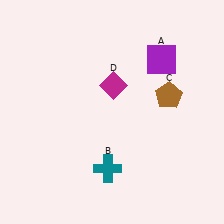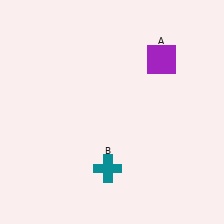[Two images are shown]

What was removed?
The magenta diamond (D), the brown pentagon (C) were removed in Image 2.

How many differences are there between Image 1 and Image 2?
There are 2 differences between the two images.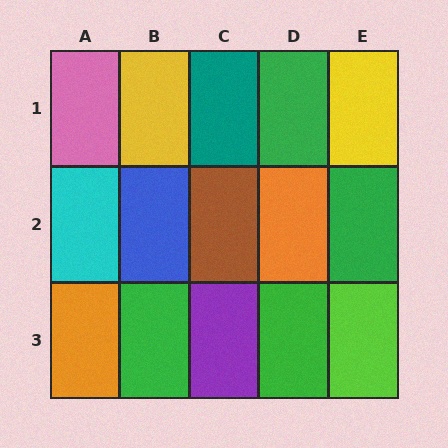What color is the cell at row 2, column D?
Orange.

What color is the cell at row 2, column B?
Blue.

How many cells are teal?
1 cell is teal.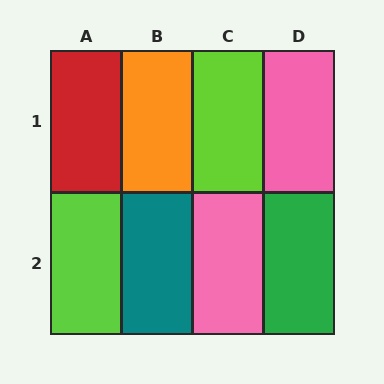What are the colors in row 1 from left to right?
Red, orange, lime, pink.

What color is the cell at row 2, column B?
Teal.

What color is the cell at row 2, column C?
Pink.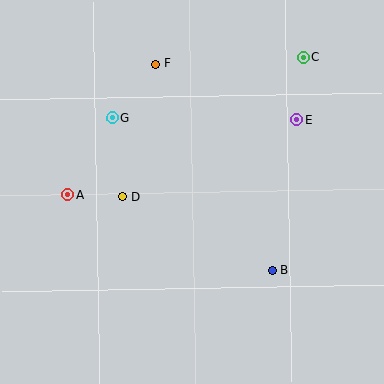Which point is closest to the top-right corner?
Point C is closest to the top-right corner.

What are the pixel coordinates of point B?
Point B is at (273, 270).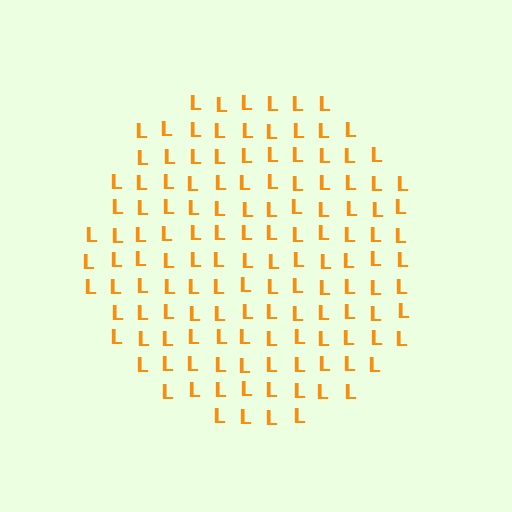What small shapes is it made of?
It is made of small letter L's.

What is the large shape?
The large shape is a circle.